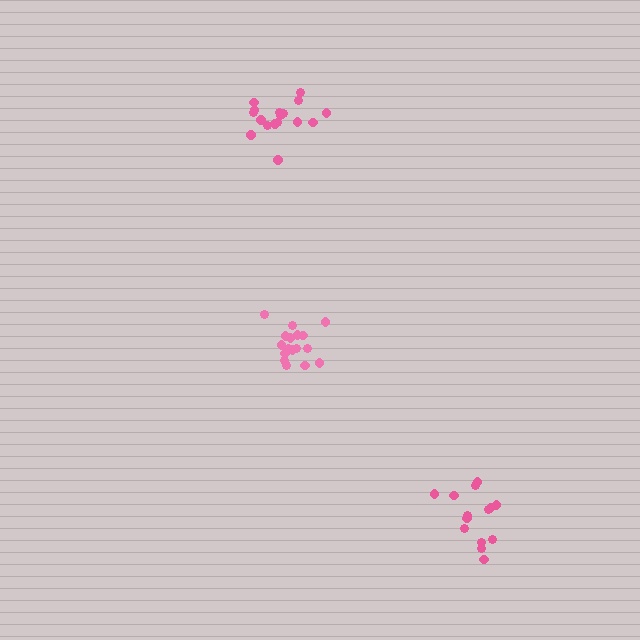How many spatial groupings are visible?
There are 3 spatial groupings.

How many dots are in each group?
Group 1: 14 dots, Group 2: 17 dots, Group 3: 17 dots (48 total).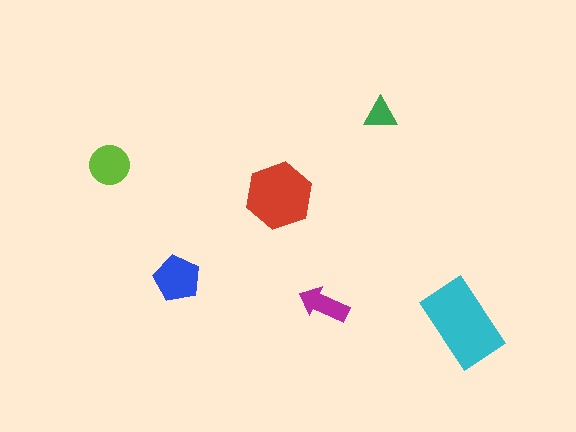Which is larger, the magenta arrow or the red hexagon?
The red hexagon.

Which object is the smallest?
The green triangle.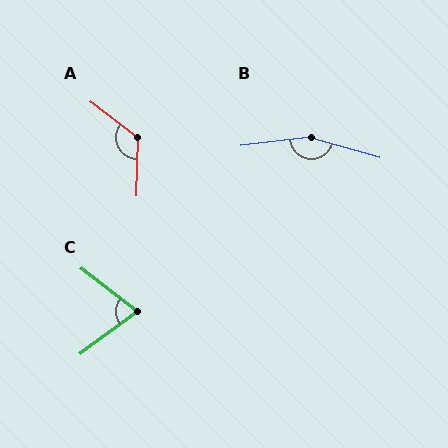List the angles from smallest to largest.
C (74°), A (125°), B (157°).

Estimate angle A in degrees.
Approximately 125 degrees.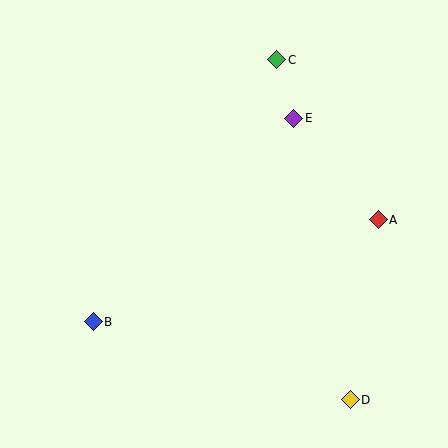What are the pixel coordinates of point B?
Point B is at (93, 322).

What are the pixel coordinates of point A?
Point A is at (378, 220).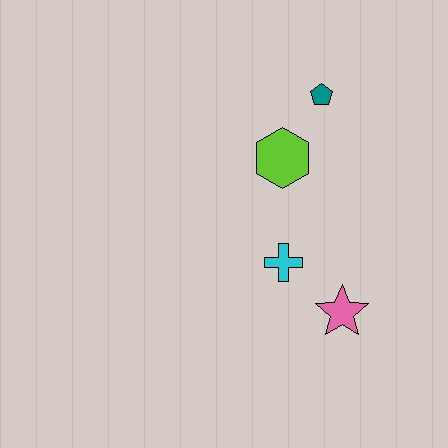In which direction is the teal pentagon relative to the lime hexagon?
The teal pentagon is above the lime hexagon.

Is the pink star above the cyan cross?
No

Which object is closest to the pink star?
The cyan cross is closest to the pink star.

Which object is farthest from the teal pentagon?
The pink star is farthest from the teal pentagon.